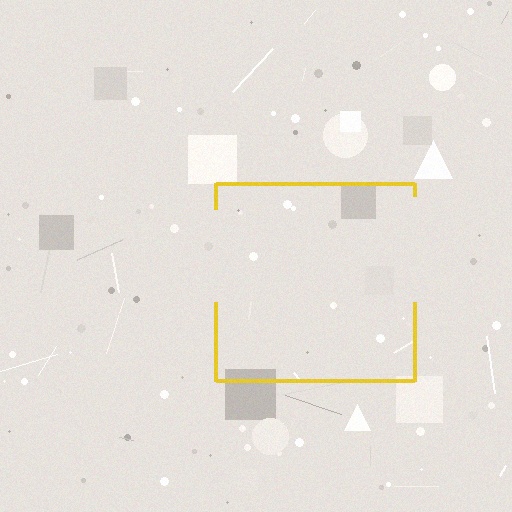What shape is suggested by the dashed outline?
The dashed outline suggests a square.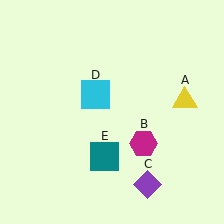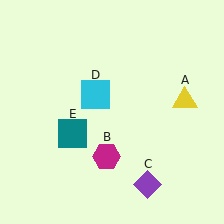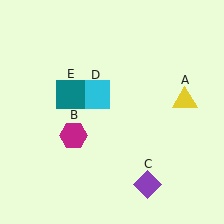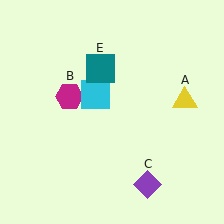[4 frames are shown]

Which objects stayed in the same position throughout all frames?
Yellow triangle (object A) and purple diamond (object C) and cyan square (object D) remained stationary.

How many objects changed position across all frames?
2 objects changed position: magenta hexagon (object B), teal square (object E).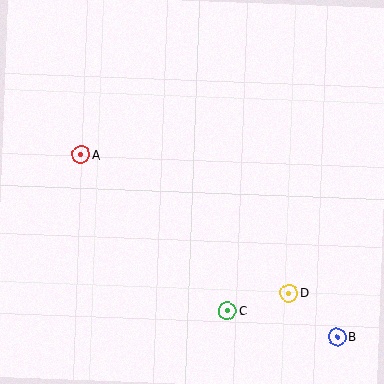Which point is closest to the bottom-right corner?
Point B is closest to the bottom-right corner.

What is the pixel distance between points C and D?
The distance between C and D is 64 pixels.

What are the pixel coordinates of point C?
Point C is at (227, 311).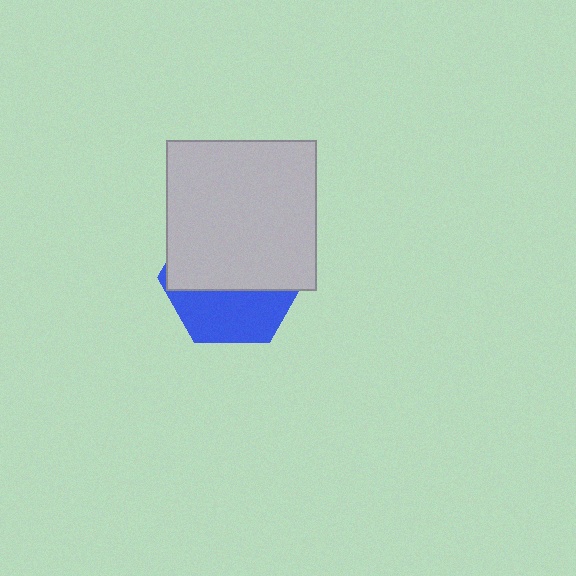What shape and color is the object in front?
The object in front is a light gray square.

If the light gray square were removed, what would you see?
You would see the complete blue hexagon.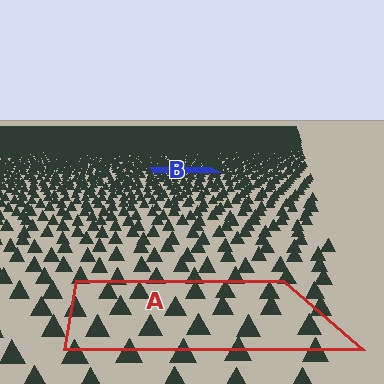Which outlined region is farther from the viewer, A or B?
Region B is farther from the viewer — the texture elements inside it appear smaller and more densely packed.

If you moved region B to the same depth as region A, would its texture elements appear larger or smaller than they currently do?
They would appear larger. At a closer depth, the same texture elements are projected at a bigger on-screen size.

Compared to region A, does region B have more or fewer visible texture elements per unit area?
Region B has more texture elements per unit area — they are packed more densely because it is farther away.